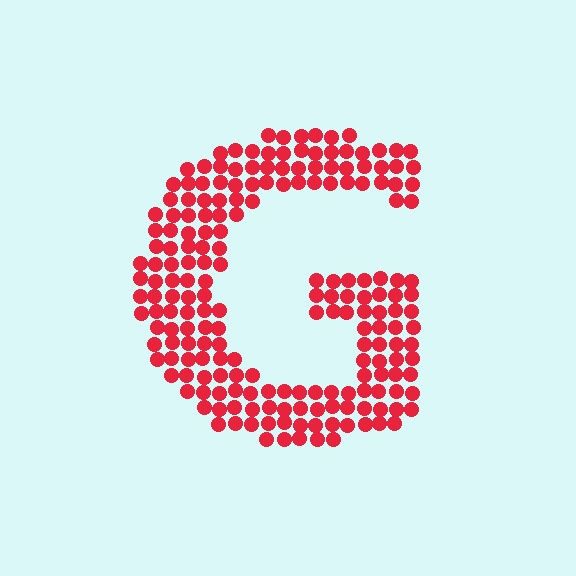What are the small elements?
The small elements are circles.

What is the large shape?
The large shape is the letter G.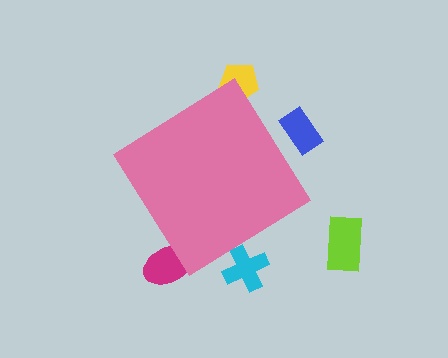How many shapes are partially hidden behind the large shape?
4 shapes are partially hidden.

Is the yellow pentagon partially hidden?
Yes, the yellow pentagon is partially hidden behind the pink diamond.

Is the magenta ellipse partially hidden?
Yes, the magenta ellipse is partially hidden behind the pink diamond.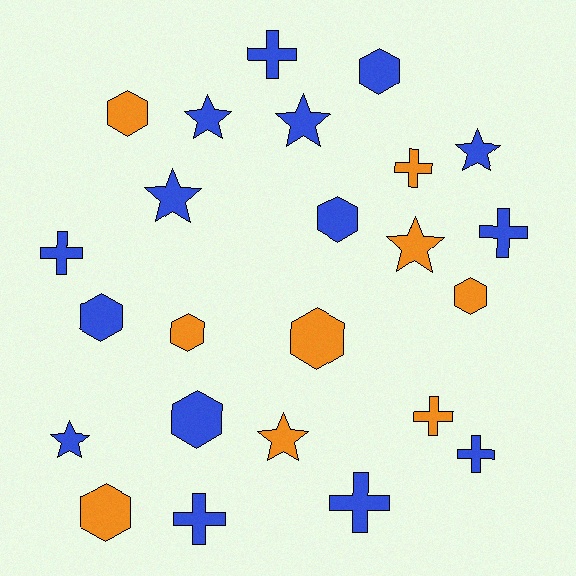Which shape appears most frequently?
Hexagon, with 9 objects.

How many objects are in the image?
There are 24 objects.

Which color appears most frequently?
Blue, with 15 objects.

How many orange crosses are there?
There are 2 orange crosses.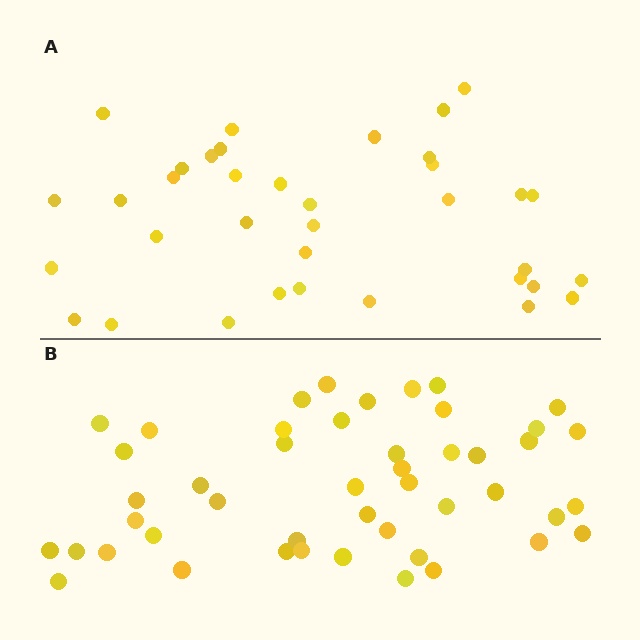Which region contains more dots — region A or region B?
Region B (the bottom region) has more dots.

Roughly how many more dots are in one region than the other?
Region B has roughly 12 or so more dots than region A.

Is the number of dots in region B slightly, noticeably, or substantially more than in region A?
Region B has noticeably more, but not dramatically so. The ratio is roughly 1.3 to 1.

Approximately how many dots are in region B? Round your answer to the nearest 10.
About 50 dots. (The exact count is 47, which rounds to 50.)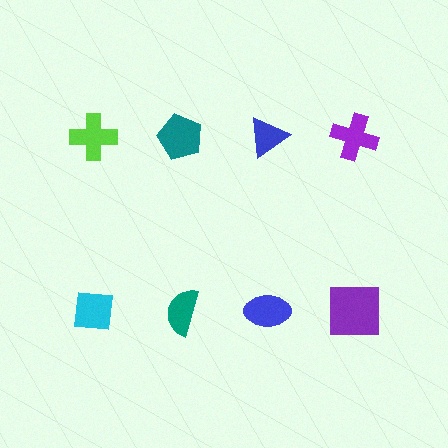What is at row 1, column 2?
A teal pentagon.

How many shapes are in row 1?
4 shapes.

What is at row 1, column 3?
A blue triangle.